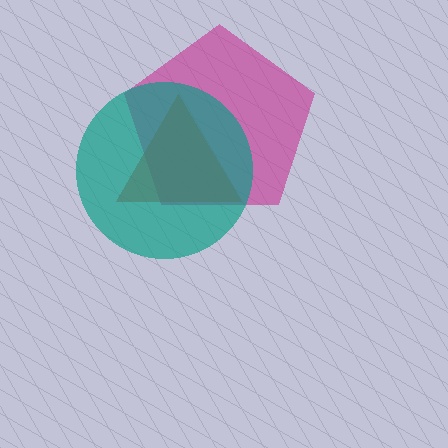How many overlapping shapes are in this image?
There are 3 overlapping shapes in the image.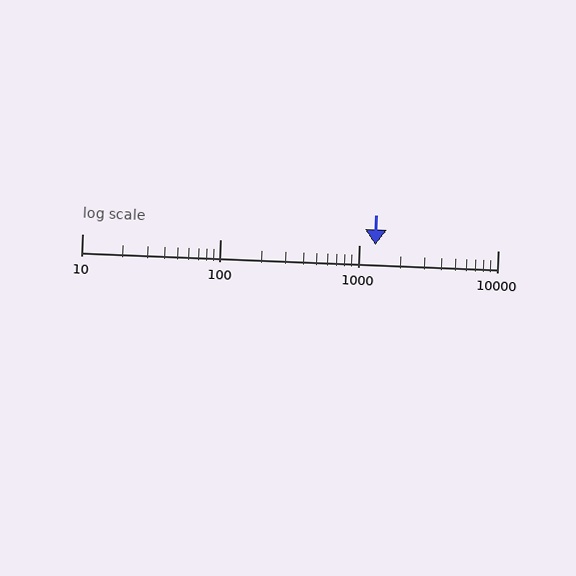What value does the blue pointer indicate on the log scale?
The pointer indicates approximately 1300.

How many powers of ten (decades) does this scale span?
The scale spans 3 decades, from 10 to 10000.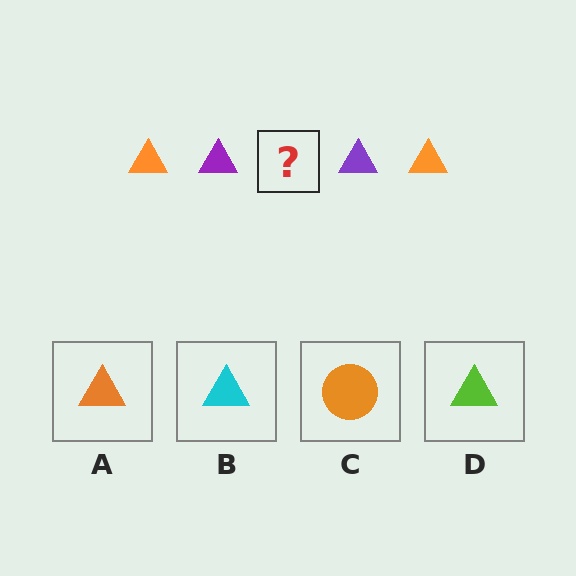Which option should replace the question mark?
Option A.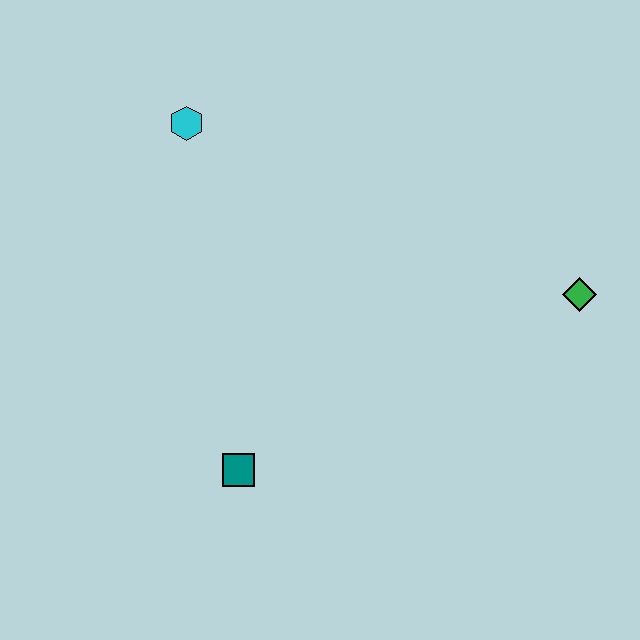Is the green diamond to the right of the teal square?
Yes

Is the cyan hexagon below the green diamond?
No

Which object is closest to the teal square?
The cyan hexagon is closest to the teal square.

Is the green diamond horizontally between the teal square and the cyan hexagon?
No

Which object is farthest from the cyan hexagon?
The green diamond is farthest from the cyan hexagon.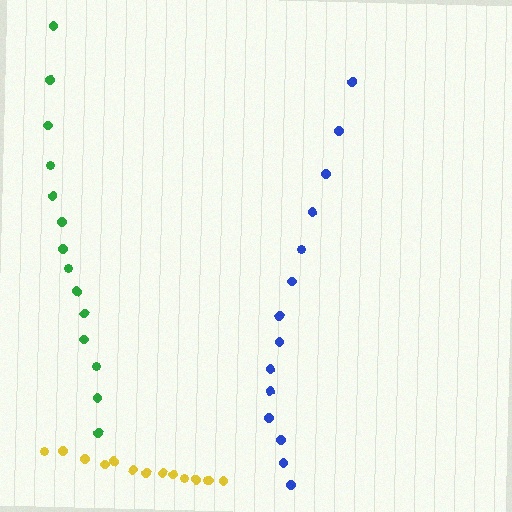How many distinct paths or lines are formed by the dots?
There are 3 distinct paths.